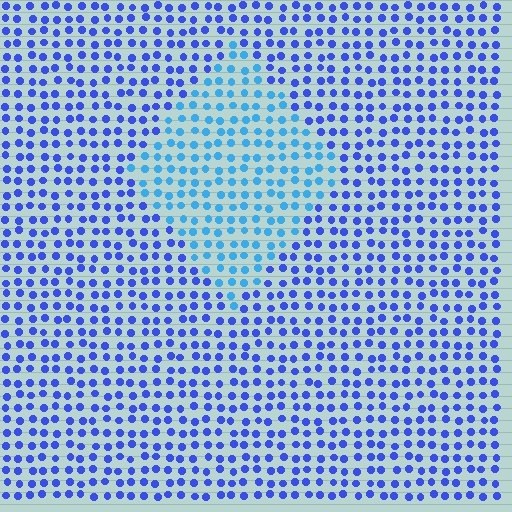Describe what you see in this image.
The image is filled with small blue elements in a uniform arrangement. A diamond-shaped region is visible where the elements are tinted to a slightly different hue, forming a subtle color boundary.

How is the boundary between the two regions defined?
The boundary is defined purely by a slight shift in hue (about 32 degrees). Spacing, size, and orientation are identical on both sides.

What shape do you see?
I see a diamond.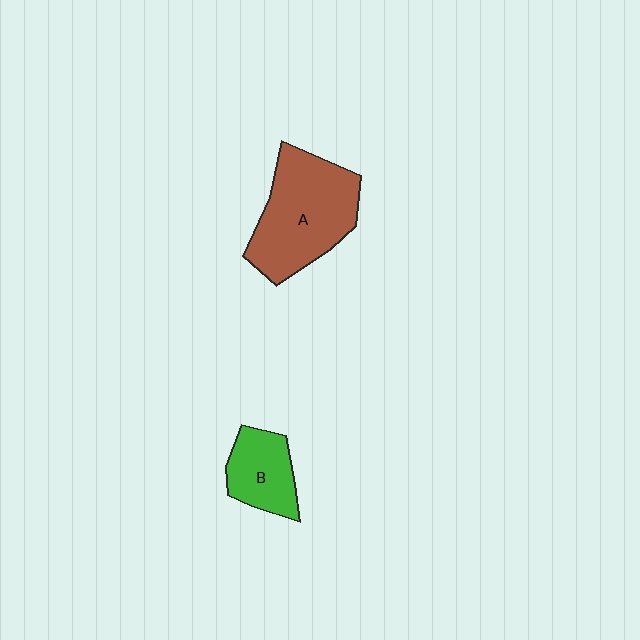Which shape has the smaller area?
Shape B (green).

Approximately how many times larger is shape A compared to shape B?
Approximately 2.0 times.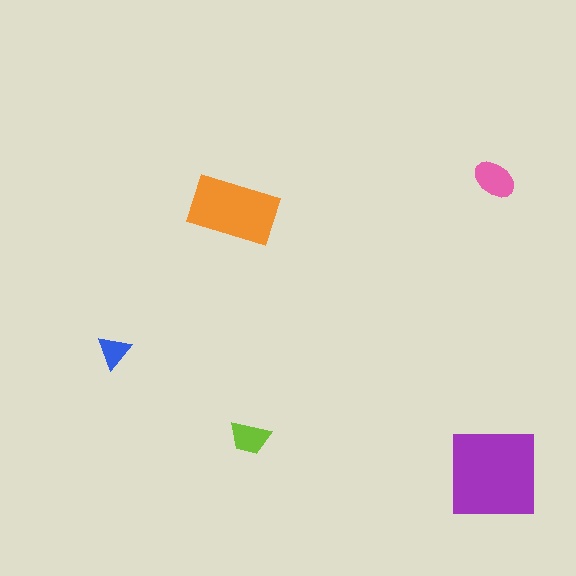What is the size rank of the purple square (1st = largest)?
1st.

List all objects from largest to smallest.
The purple square, the orange rectangle, the pink ellipse, the lime trapezoid, the blue triangle.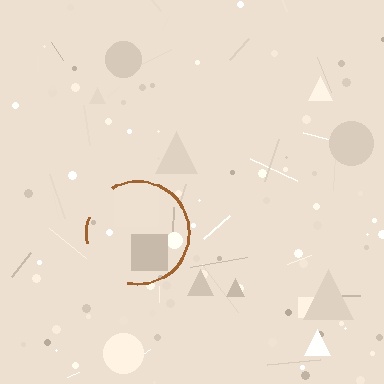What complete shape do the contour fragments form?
The contour fragments form a circle.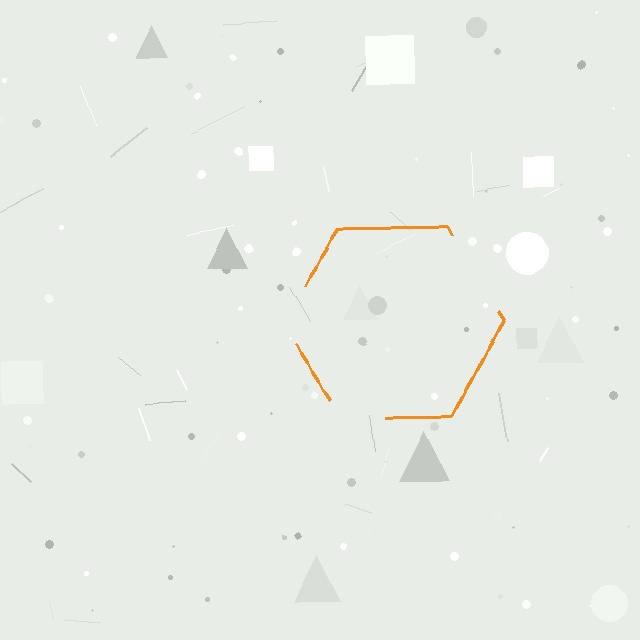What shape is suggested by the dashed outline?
The dashed outline suggests a hexagon.